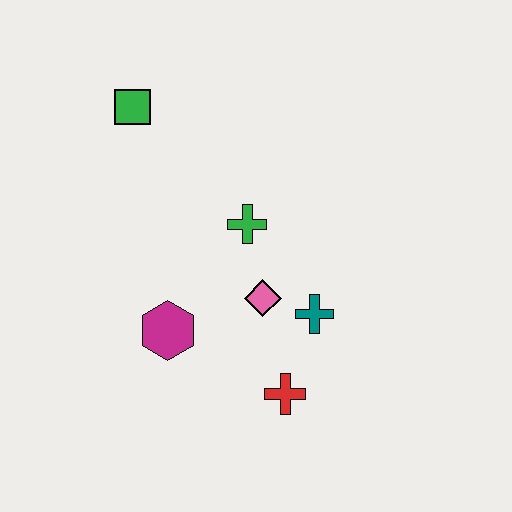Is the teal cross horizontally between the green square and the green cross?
No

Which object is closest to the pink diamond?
The teal cross is closest to the pink diamond.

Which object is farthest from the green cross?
The red cross is farthest from the green cross.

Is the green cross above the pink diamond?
Yes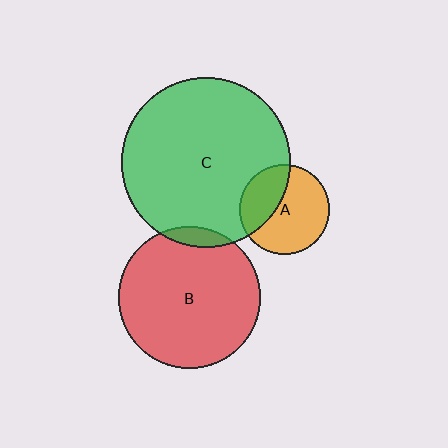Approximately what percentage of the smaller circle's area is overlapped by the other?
Approximately 5%.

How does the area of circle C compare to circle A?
Approximately 3.5 times.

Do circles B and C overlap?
Yes.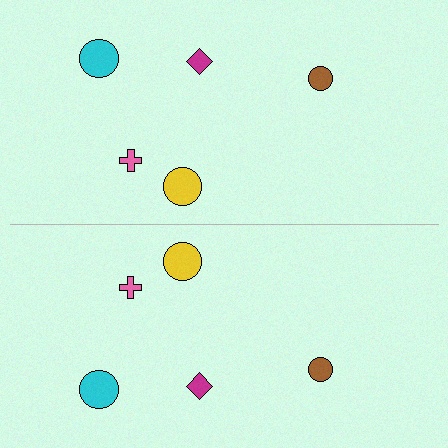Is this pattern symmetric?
Yes, this pattern has bilateral (reflection) symmetry.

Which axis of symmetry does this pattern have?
The pattern has a horizontal axis of symmetry running through the center of the image.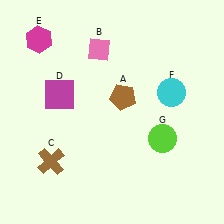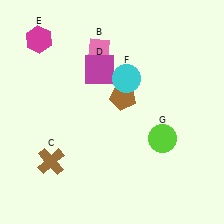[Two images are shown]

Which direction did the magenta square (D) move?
The magenta square (D) moved right.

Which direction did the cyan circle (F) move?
The cyan circle (F) moved left.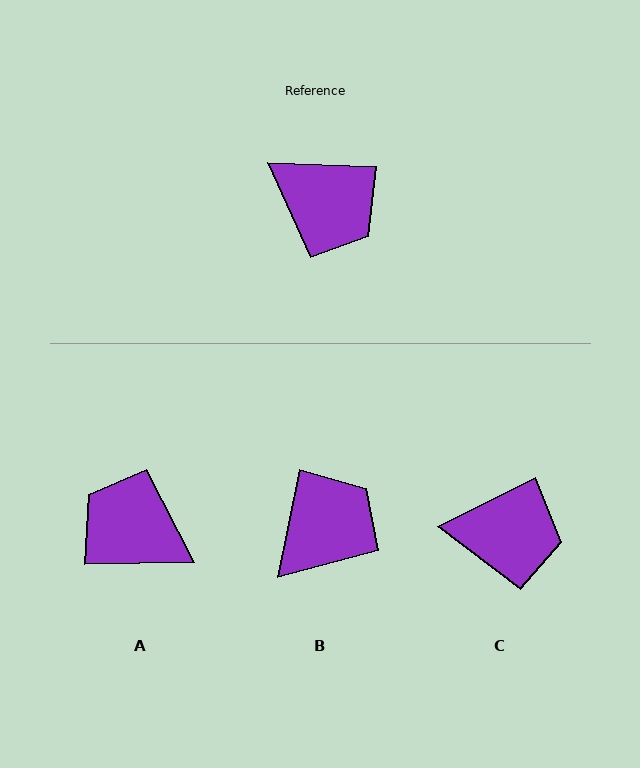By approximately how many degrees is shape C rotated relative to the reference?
Approximately 29 degrees counter-clockwise.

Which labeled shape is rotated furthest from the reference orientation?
A, about 177 degrees away.